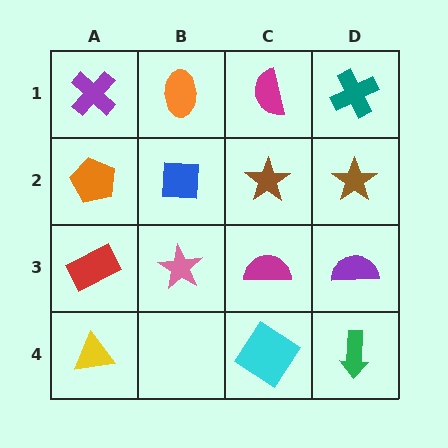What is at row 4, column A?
A yellow triangle.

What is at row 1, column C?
A magenta semicircle.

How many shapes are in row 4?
3 shapes.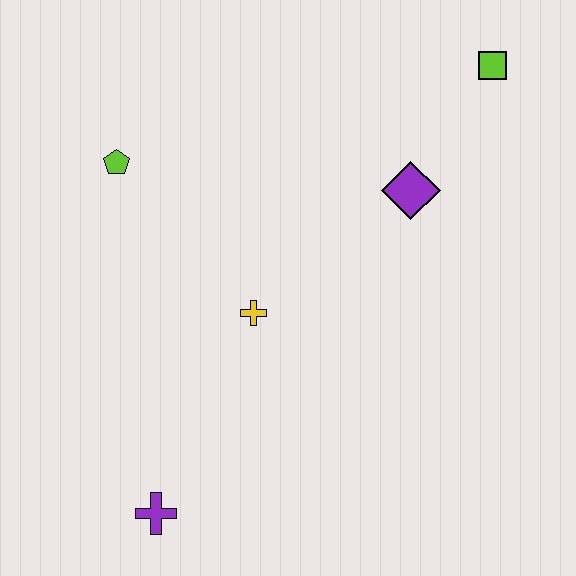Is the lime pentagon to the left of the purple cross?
Yes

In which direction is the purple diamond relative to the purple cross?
The purple diamond is above the purple cross.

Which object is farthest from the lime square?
The purple cross is farthest from the lime square.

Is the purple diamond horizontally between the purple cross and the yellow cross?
No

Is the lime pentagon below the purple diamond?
No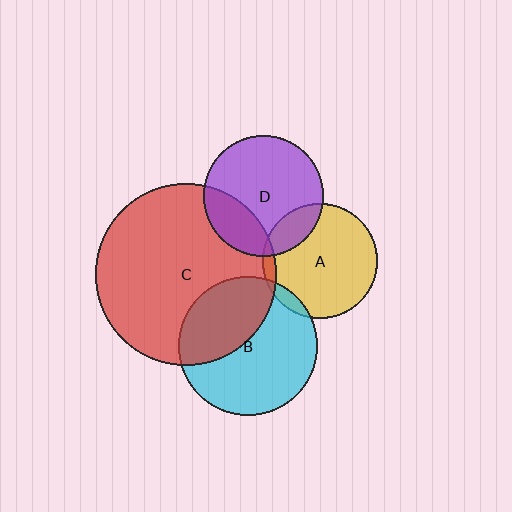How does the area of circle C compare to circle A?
Approximately 2.5 times.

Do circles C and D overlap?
Yes.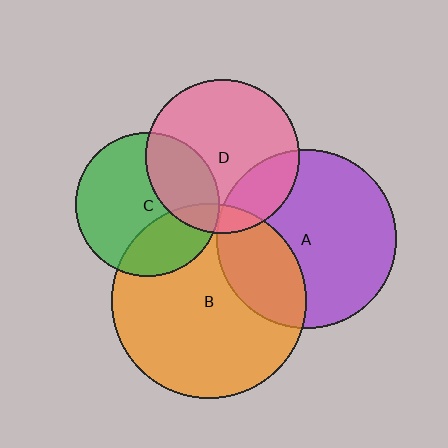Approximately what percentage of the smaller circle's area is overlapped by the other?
Approximately 20%.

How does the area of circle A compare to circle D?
Approximately 1.4 times.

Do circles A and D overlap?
Yes.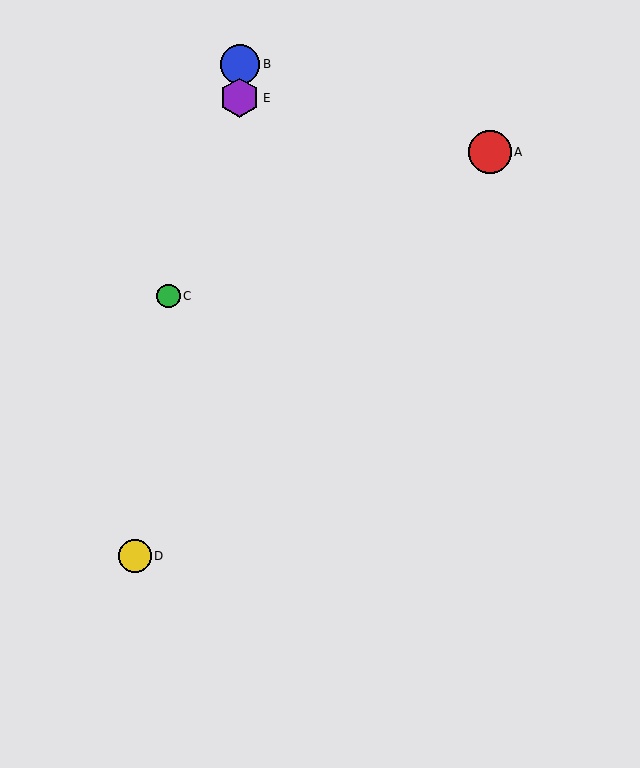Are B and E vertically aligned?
Yes, both are at x≈240.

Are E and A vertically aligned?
No, E is at x≈240 and A is at x≈490.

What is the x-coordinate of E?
Object E is at x≈240.